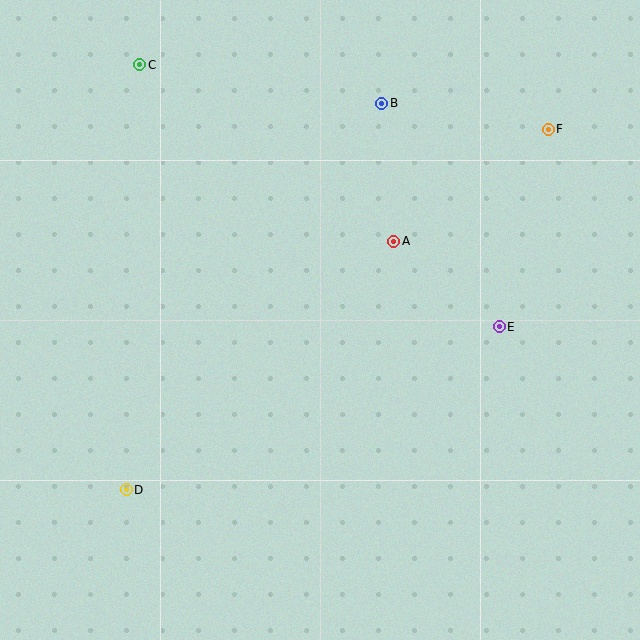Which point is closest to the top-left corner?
Point C is closest to the top-left corner.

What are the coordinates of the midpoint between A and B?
The midpoint between A and B is at (388, 172).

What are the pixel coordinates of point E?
Point E is at (499, 327).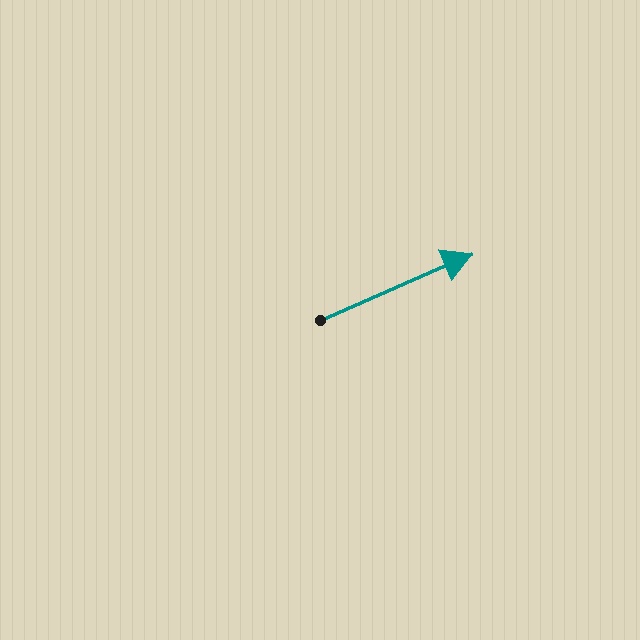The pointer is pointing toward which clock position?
Roughly 2 o'clock.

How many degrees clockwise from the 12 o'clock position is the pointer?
Approximately 66 degrees.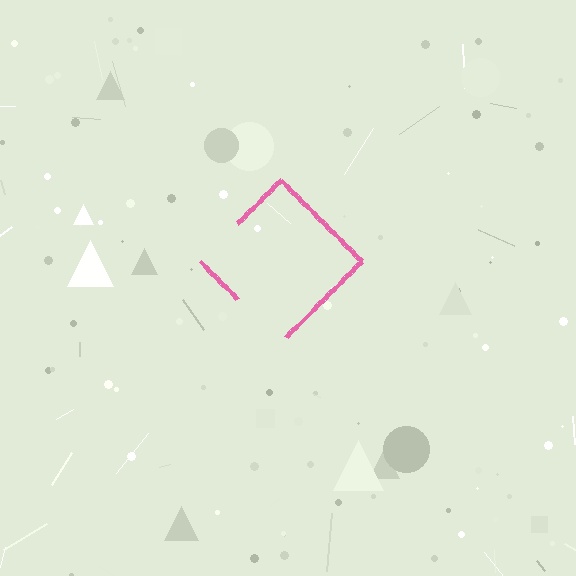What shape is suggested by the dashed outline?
The dashed outline suggests a diamond.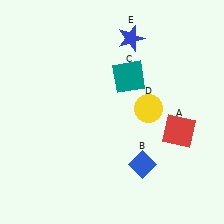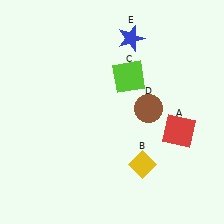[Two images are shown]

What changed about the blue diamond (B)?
In Image 1, B is blue. In Image 2, it changed to yellow.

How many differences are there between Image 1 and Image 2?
There are 3 differences between the two images.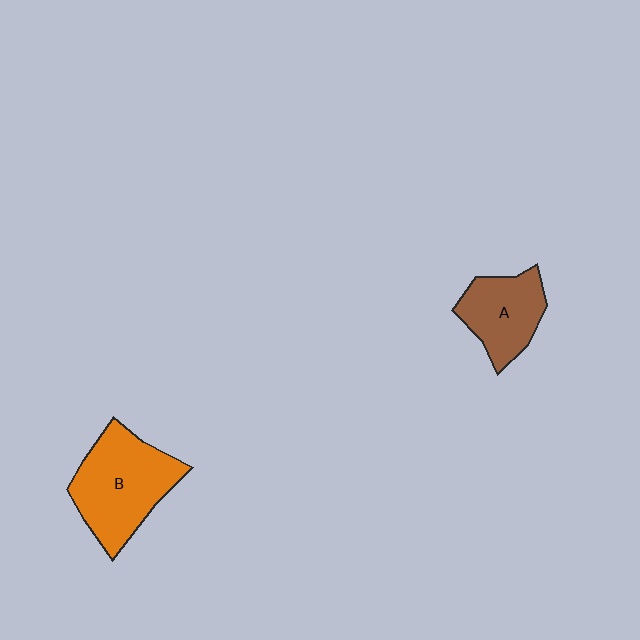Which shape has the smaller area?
Shape A (brown).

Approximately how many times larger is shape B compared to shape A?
Approximately 1.5 times.